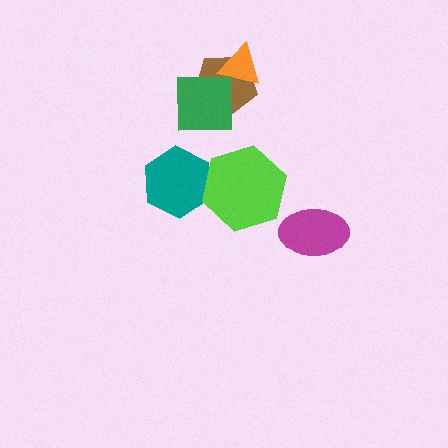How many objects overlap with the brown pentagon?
2 objects overlap with the brown pentagon.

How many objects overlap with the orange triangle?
1 object overlaps with the orange triangle.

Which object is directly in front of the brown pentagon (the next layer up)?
The orange triangle is directly in front of the brown pentagon.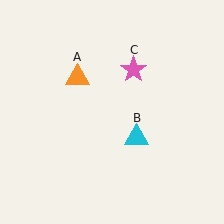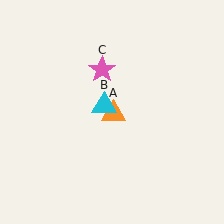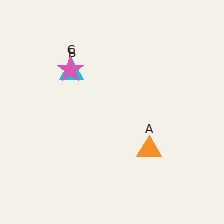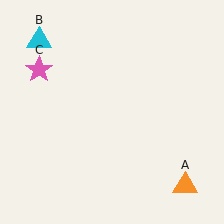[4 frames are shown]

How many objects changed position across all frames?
3 objects changed position: orange triangle (object A), cyan triangle (object B), pink star (object C).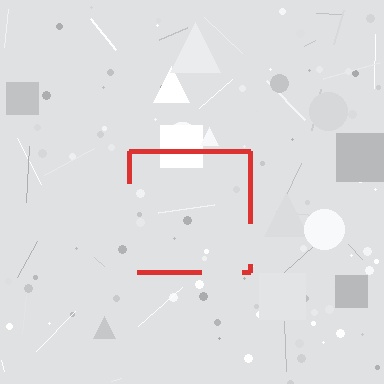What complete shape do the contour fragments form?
The contour fragments form a square.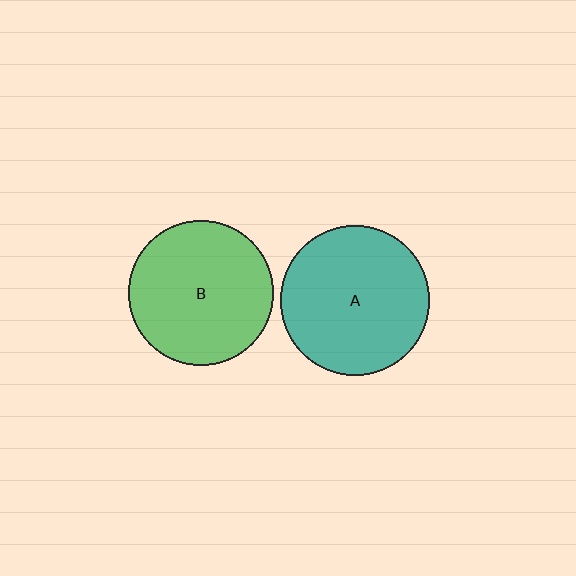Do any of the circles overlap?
No, none of the circles overlap.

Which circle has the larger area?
Circle A (teal).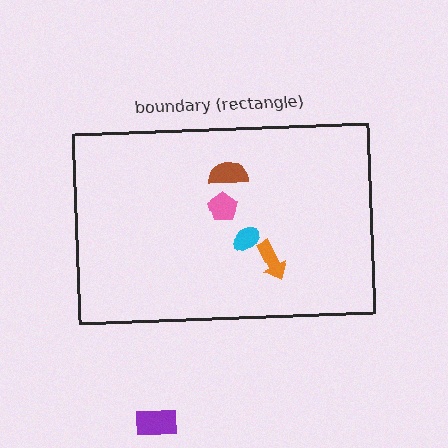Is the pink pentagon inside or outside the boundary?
Inside.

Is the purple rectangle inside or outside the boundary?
Outside.